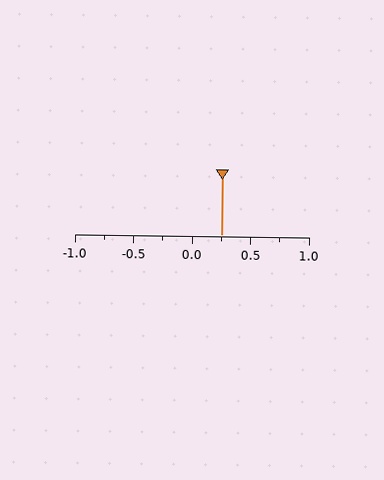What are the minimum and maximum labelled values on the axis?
The axis runs from -1.0 to 1.0.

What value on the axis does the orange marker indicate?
The marker indicates approximately 0.25.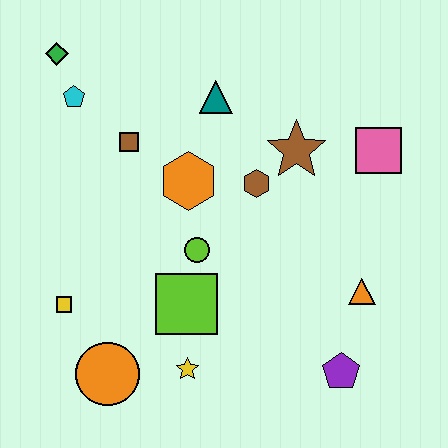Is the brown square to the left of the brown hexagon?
Yes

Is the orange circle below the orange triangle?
Yes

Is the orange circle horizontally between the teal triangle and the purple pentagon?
No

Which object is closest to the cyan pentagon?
The green diamond is closest to the cyan pentagon.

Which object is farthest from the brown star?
The orange circle is farthest from the brown star.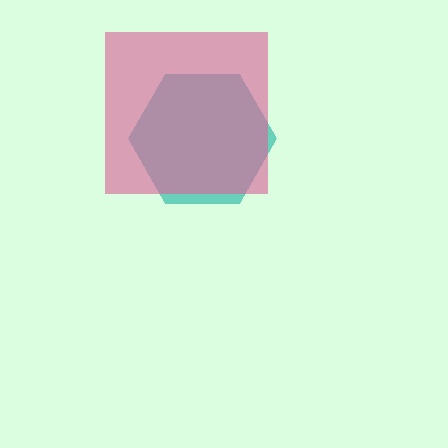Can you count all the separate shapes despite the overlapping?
Yes, there are 2 separate shapes.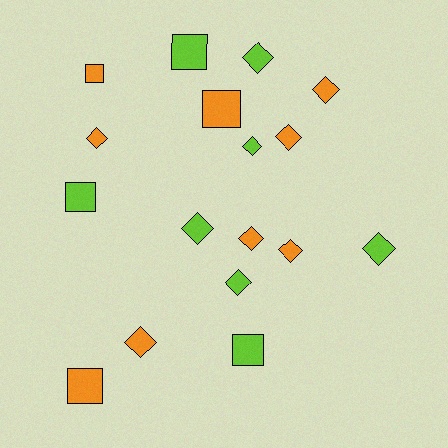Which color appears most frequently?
Orange, with 9 objects.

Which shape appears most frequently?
Diamond, with 11 objects.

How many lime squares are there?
There are 3 lime squares.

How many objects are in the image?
There are 17 objects.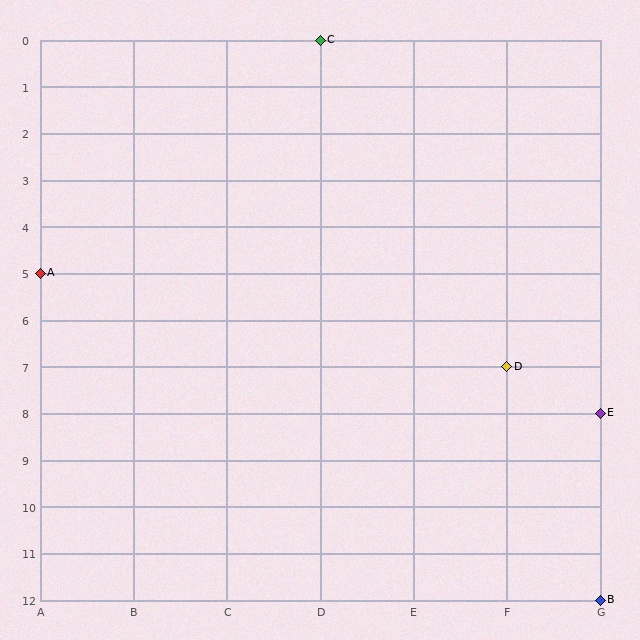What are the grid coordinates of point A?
Point A is at grid coordinates (A, 5).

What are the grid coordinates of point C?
Point C is at grid coordinates (D, 0).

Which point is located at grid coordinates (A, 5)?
Point A is at (A, 5).